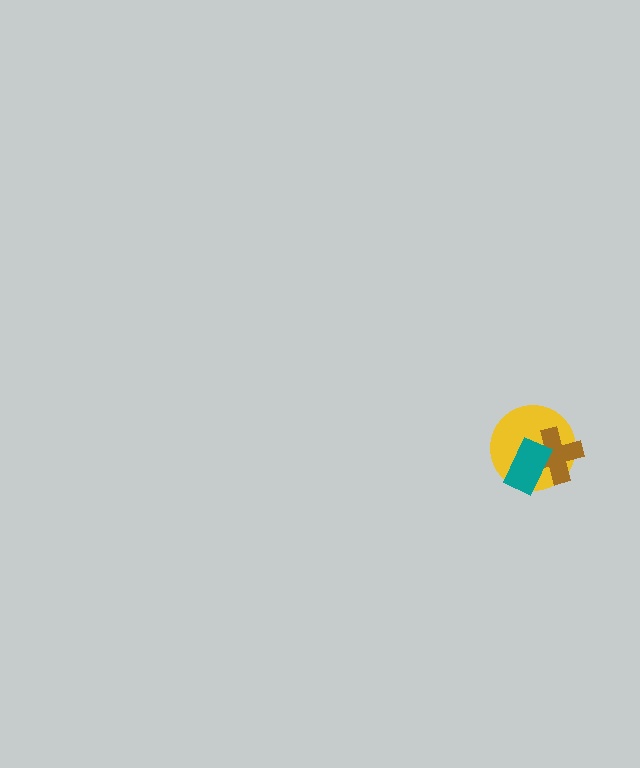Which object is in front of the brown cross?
The teal rectangle is in front of the brown cross.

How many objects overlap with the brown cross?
2 objects overlap with the brown cross.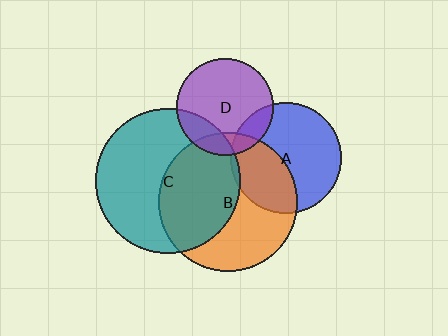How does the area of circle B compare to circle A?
Approximately 1.6 times.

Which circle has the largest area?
Circle C (teal).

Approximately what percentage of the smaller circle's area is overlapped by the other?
Approximately 5%.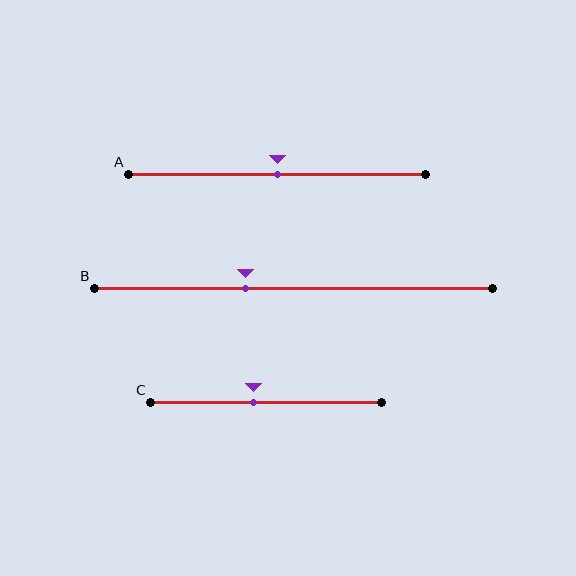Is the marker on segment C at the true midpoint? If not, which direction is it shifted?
No, the marker on segment C is shifted to the left by about 6% of the segment length.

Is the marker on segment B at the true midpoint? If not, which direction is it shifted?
No, the marker on segment B is shifted to the left by about 12% of the segment length.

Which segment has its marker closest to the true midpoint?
Segment A has its marker closest to the true midpoint.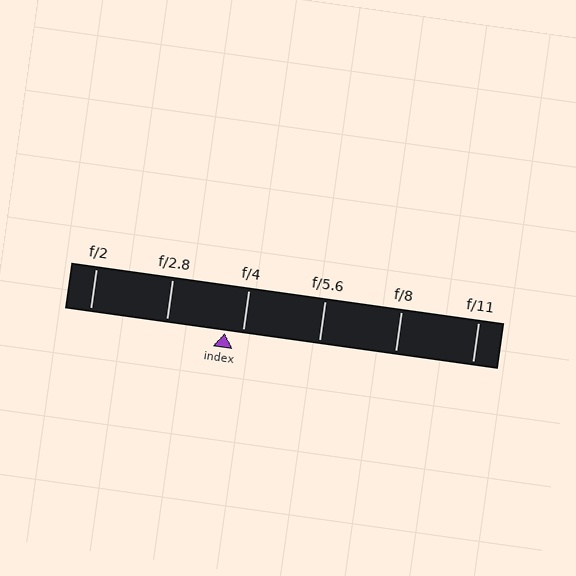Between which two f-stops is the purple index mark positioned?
The index mark is between f/2.8 and f/4.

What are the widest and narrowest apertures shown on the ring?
The widest aperture shown is f/2 and the narrowest is f/11.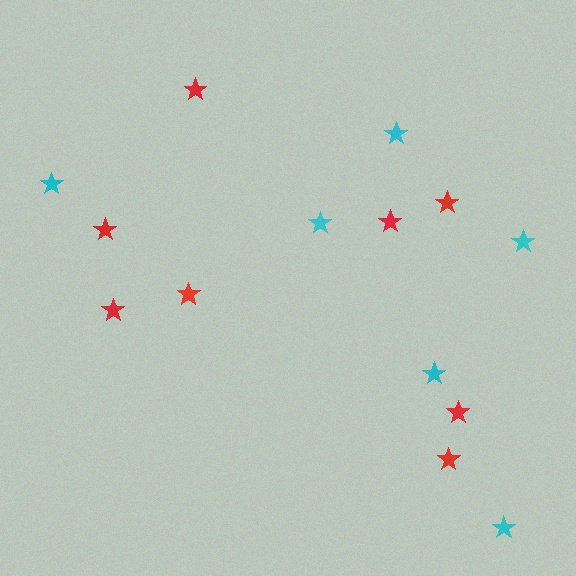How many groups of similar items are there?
There are 2 groups: one group of red stars (8) and one group of cyan stars (6).